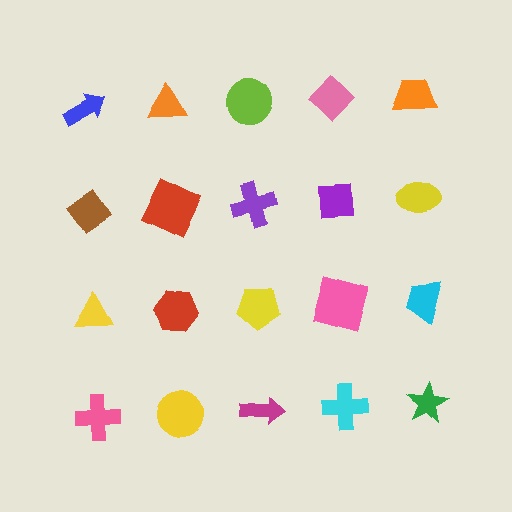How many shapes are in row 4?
5 shapes.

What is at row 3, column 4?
A pink square.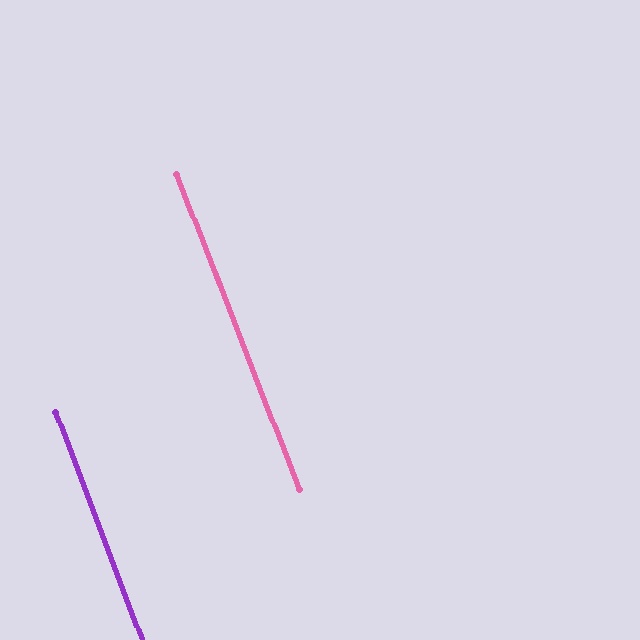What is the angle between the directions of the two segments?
Approximately 0 degrees.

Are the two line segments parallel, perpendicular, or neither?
Parallel — their directions differ by only 0.3°.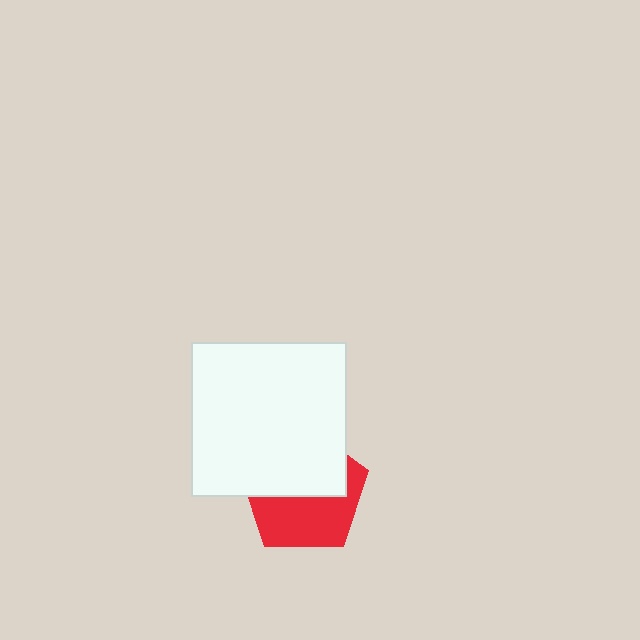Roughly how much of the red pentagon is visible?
About half of it is visible (roughly 49%).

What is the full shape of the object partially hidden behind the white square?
The partially hidden object is a red pentagon.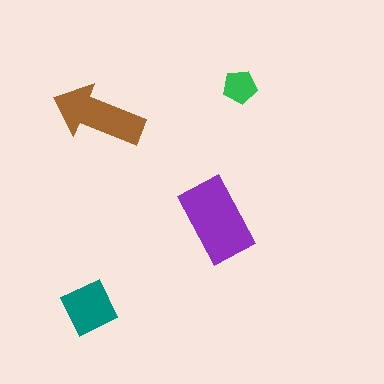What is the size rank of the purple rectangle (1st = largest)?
1st.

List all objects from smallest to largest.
The green pentagon, the teal diamond, the brown arrow, the purple rectangle.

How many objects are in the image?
There are 4 objects in the image.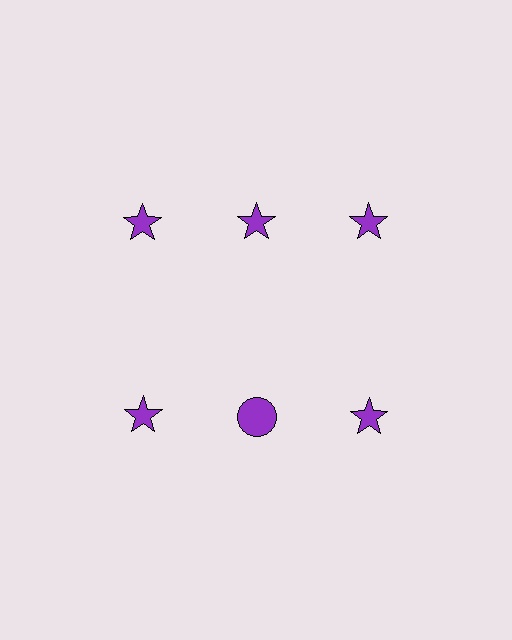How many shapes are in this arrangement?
There are 6 shapes arranged in a grid pattern.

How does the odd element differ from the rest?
It has a different shape: circle instead of star.